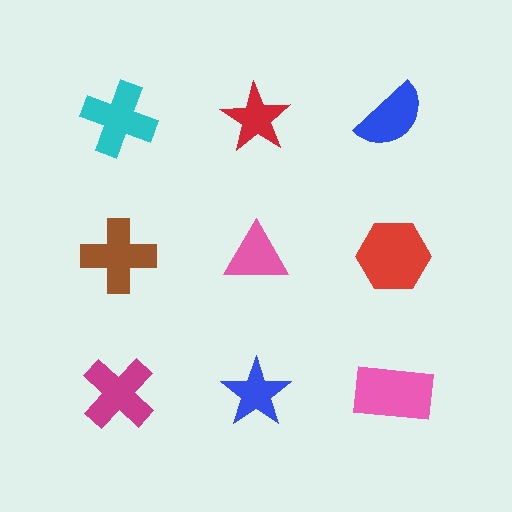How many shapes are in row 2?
3 shapes.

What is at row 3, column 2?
A blue star.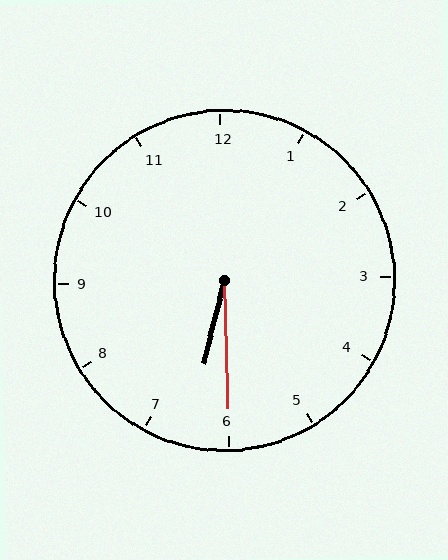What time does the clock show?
6:30.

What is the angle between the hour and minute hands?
Approximately 15 degrees.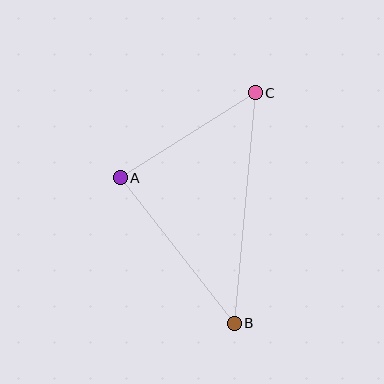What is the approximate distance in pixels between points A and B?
The distance between A and B is approximately 185 pixels.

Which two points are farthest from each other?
Points B and C are farthest from each other.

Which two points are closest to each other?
Points A and C are closest to each other.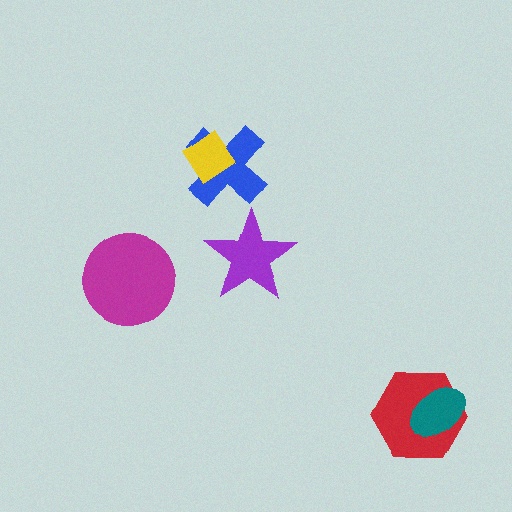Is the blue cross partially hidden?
Yes, it is partially covered by another shape.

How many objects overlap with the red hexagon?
1 object overlaps with the red hexagon.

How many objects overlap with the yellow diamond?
1 object overlaps with the yellow diamond.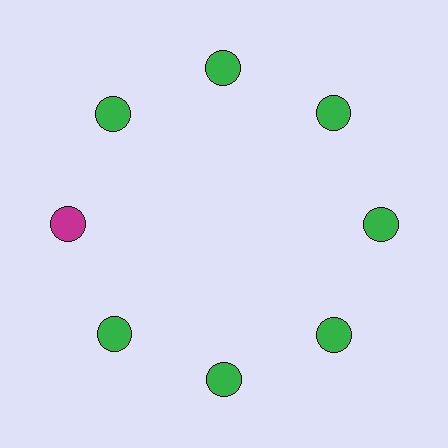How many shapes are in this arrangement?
There are 8 shapes arranged in a ring pattern.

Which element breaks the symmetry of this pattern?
The magenta circle at roughly the 9 o'clock position breaks the symmetry. All other shapes are green circles.